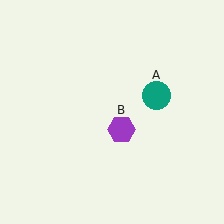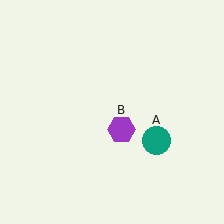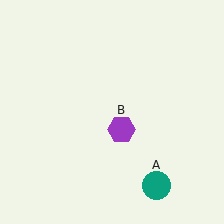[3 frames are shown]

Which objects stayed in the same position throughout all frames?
Purple hexagon (object B) remained stationary.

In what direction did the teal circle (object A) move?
The teal circle (object A) moved down.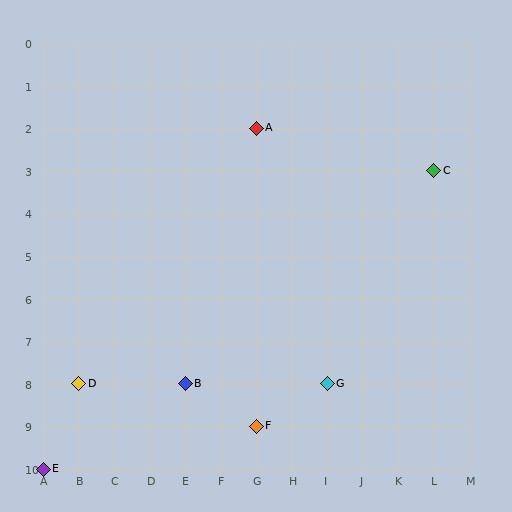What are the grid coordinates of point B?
Point B is at grid coordinates (E, 8).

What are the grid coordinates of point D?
Point D is at grid coordinates (B, 8).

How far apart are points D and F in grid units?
Points D and F are 5 columns and 1 row apart (about 5.1 grid units diagonally).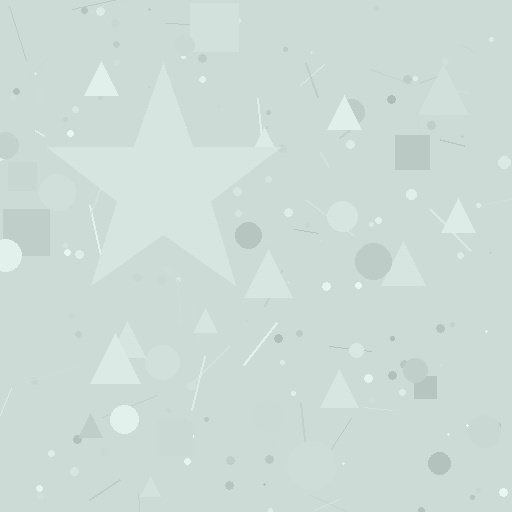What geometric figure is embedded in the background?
A star is embedded in the background.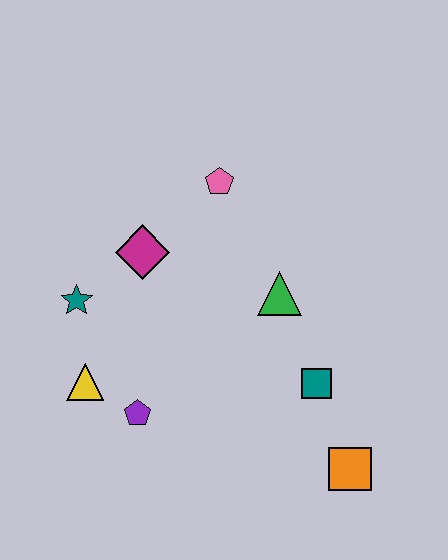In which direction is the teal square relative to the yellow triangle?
The teal square is to the right of the yellow triangle.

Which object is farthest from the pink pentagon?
The orange square is farthest from the pink pentagon.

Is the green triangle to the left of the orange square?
Yes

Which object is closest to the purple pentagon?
The yellow triangle is closest to the purple pentagon.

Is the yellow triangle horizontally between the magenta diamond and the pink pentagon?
No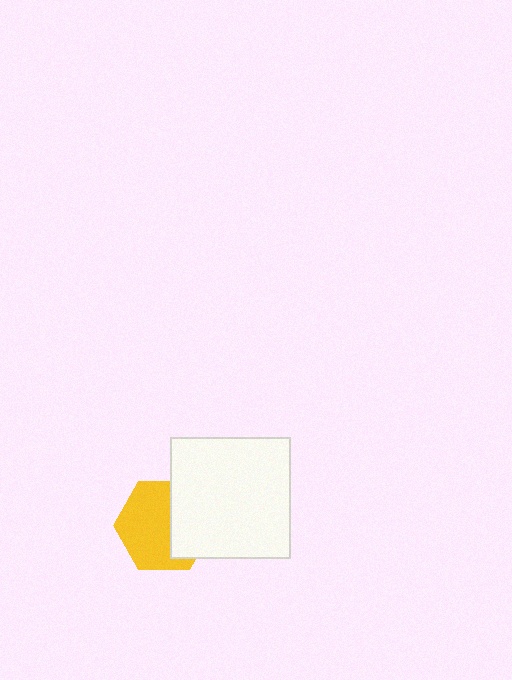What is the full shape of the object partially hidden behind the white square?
The partially hidden object is a yellow hexagon.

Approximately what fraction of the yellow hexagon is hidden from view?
Roughly 40% of the yellow hexagon is hidden behind the white square.